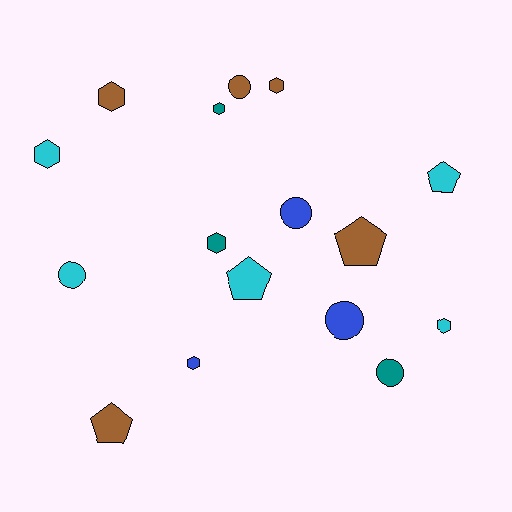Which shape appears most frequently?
Hexagon, with 7 objects.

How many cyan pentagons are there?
There are 2 cyan pentagons.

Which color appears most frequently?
Brown, with 5 objects.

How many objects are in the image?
There are 16 objects.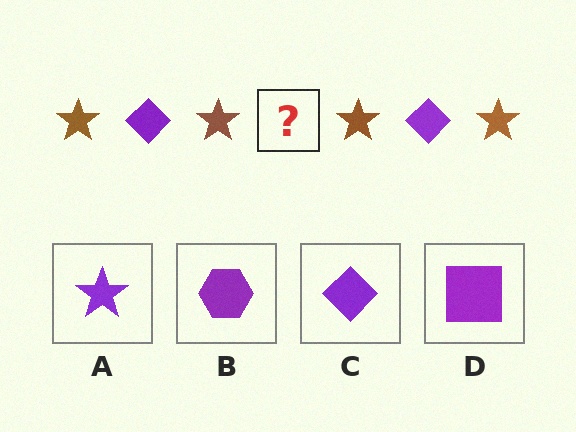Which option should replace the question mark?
Option C.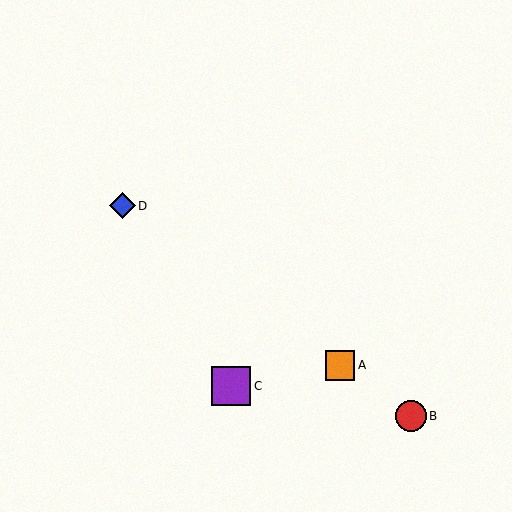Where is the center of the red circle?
The center of the red circle is at (411, 416).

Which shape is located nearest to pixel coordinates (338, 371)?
The orange square (labeled A) at (340, 365) is nearest to that location.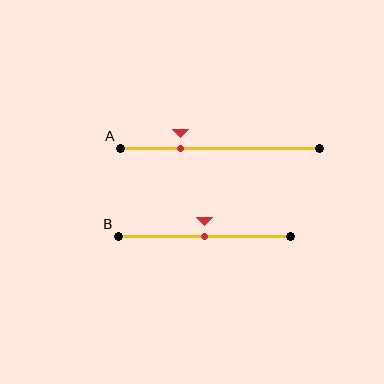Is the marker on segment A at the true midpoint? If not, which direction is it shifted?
No, the marker on segment A is shifted to the left by about 20% of the segment length.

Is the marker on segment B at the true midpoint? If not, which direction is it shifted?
Yes, the marker on segment B is at the true midpoint.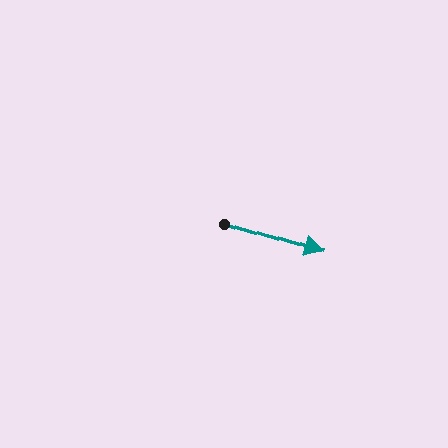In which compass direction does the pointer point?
East.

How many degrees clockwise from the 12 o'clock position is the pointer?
Approximately 108 degrees.